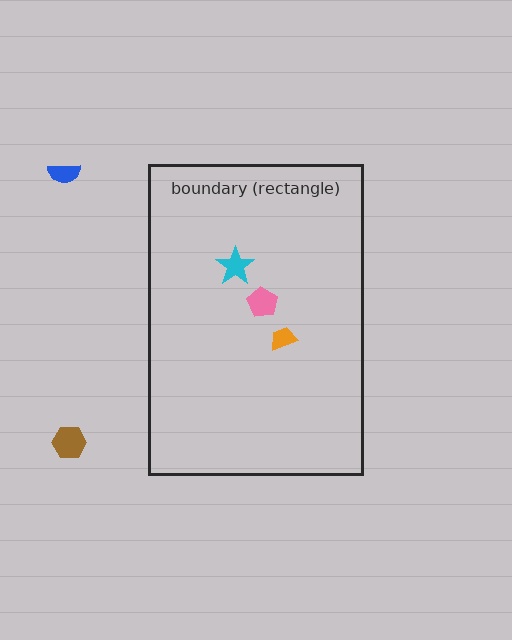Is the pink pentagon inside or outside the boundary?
Inside.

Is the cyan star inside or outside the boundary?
Inside.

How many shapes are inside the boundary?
3 inside, 2 outside.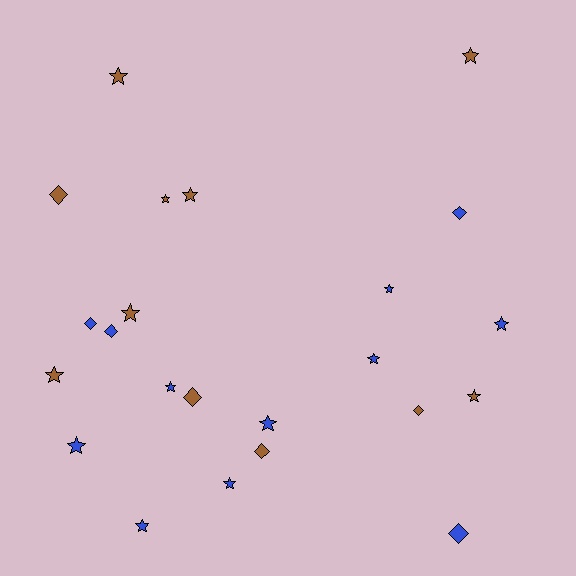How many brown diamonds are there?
There are 4 brown diamonds.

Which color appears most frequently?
Blue, with 12 objects.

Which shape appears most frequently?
Star, with 15 objects.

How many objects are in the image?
There are 23 objects.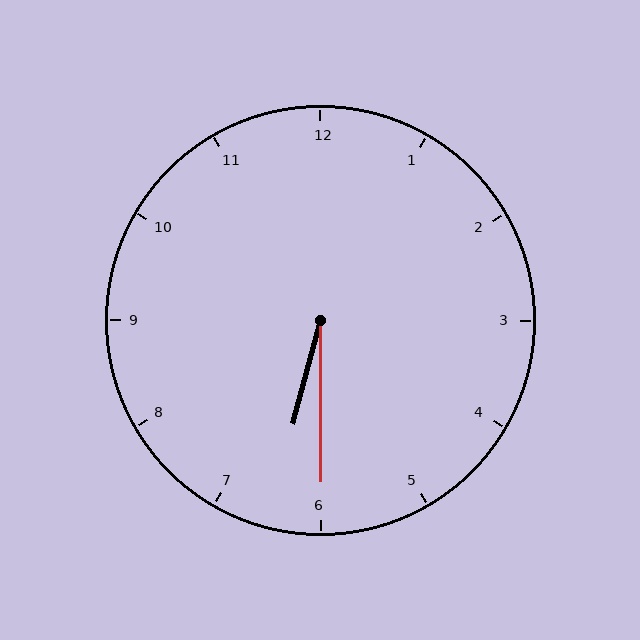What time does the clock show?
6:30.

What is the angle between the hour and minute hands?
Approximately 15 degrees.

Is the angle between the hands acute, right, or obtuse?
It is acute.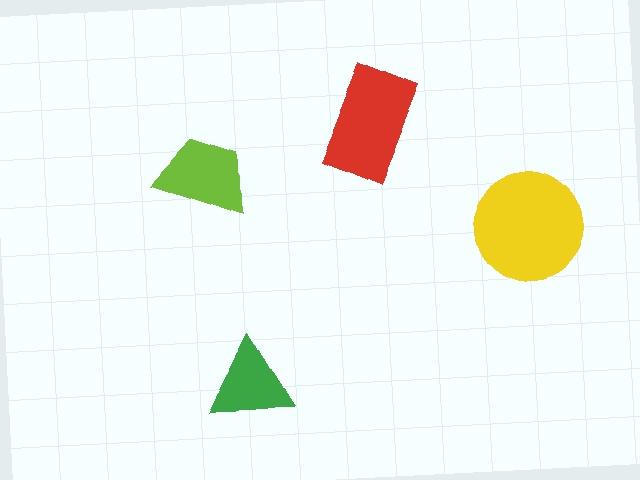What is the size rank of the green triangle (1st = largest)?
4th.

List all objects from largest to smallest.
The yellow circle, the red rectangle, the lime trapezoid, the green triangle.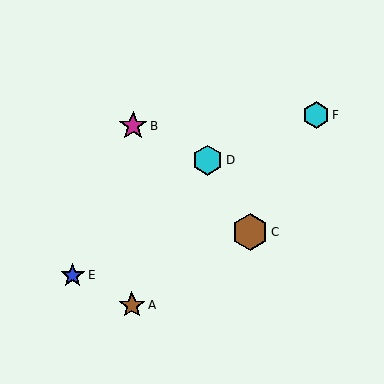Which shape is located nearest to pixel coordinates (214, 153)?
The cyan hexagon (labeled D) at (208, 160) is nearest to that location.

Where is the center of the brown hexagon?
The center of the brown hexagon is at (250, 232).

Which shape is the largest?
The brown hexagon (labeled C) is the largest.